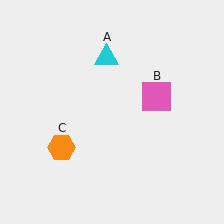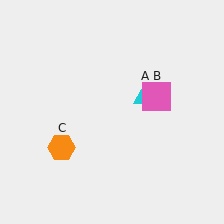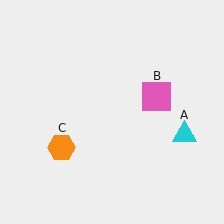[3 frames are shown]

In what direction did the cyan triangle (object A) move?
The cyan triangle (object A) moved down and to the right.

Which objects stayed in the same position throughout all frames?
Pink square (object B) and orange hexagon (object C) remained stationary.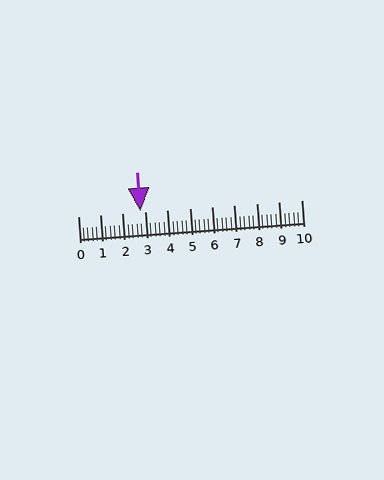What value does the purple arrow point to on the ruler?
The purple arrow points to approximately 2.8.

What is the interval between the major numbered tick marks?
The major tick marks are spaced 1 units apart.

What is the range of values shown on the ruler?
The ruler shows values from 0 to 10.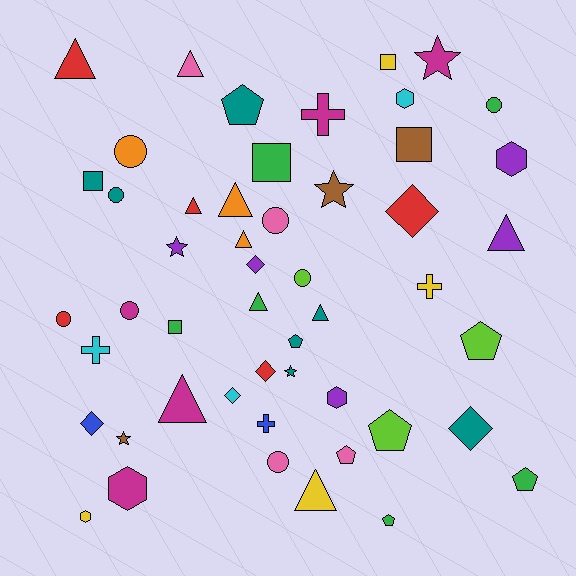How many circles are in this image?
There are 8 circles.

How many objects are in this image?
There are 50 objects.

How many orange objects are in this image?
There are 3 orange objects.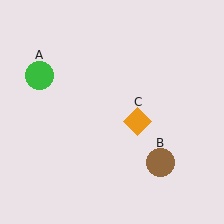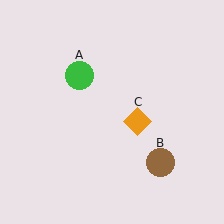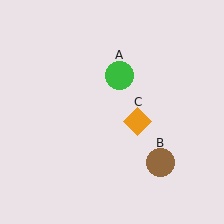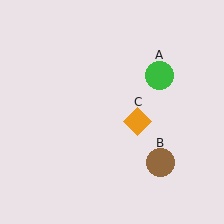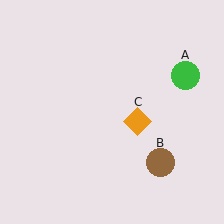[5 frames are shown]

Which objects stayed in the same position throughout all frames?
Brown circle (object B) and orange diamond (object C) remained stationary.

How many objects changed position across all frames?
1 object changed position: green circle (object A).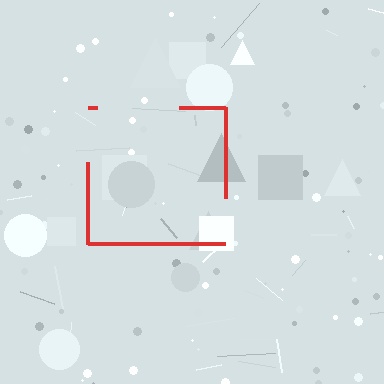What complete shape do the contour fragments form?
The contour fragments form a square.